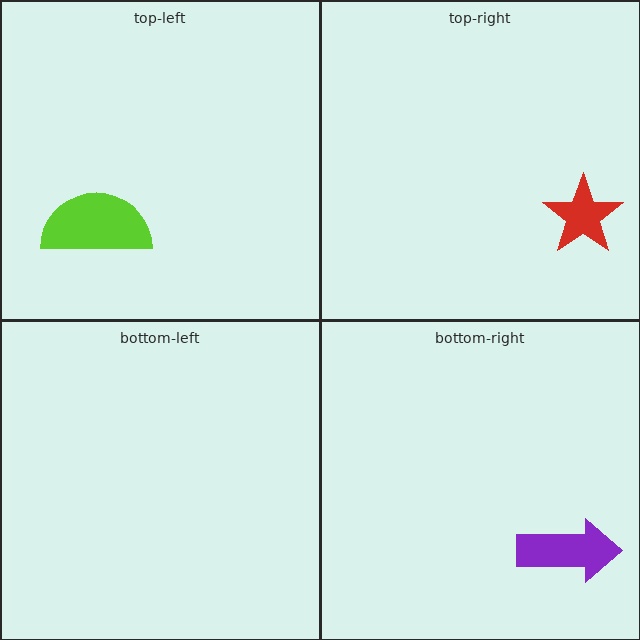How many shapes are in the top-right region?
1.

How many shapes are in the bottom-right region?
1.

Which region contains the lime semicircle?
The top-left region.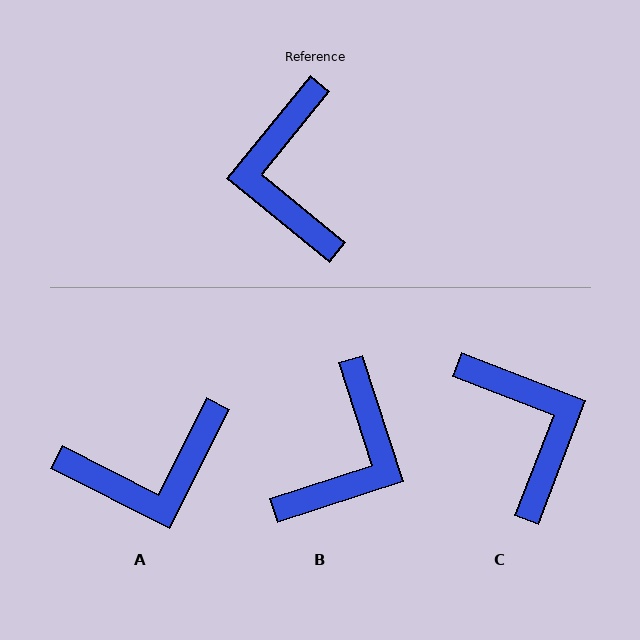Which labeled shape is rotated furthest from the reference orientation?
C, about 162 degrees away.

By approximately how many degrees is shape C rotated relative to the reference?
Approximately 162 degrees clockwise.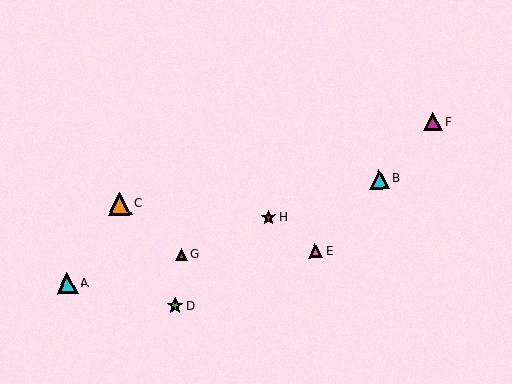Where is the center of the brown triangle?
The center of the brown triangle is at (181, 254).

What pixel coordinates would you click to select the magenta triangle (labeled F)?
Click at (433, 122) to select the magenta triangle F.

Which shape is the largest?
The orange triangle (labeled C) is the largest.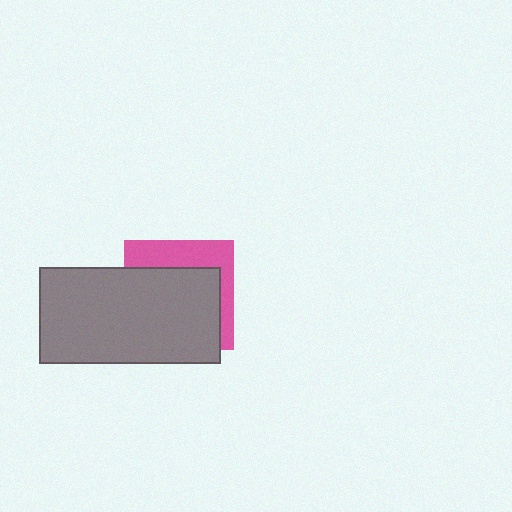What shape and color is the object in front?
The object in front is a gray rectangle.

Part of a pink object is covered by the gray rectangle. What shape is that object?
It is a square.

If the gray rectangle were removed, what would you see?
You would see the complete pink square.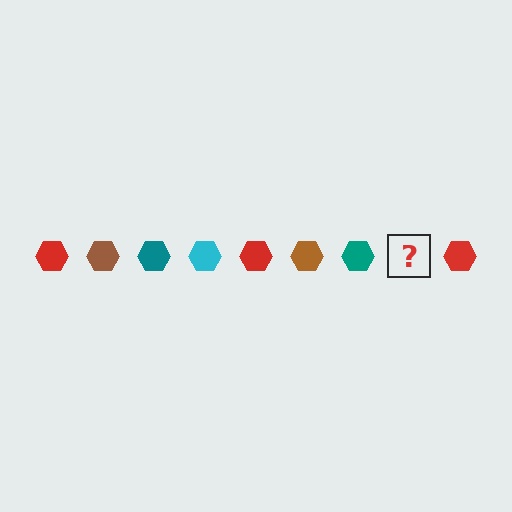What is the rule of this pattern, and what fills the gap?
The rule is that the pattern cycles through red, brown, teal, cyan hexagons. The gap should be filled with a cyan hexagon.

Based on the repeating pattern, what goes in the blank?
The blank should be a cyan hexagon.